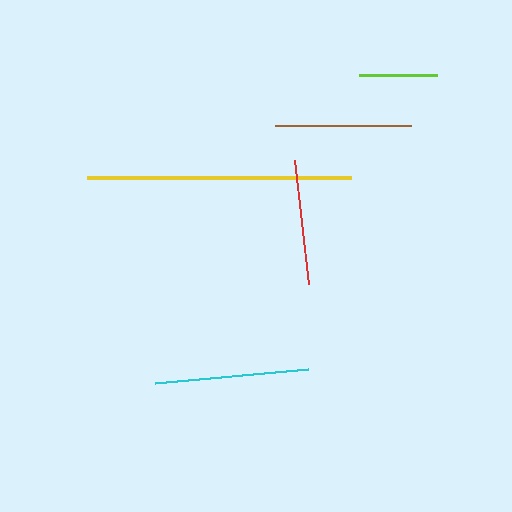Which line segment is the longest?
The yellow line is the longest at approximately 263 pixels.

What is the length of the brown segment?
The brown segment is approximately 136 pixels long.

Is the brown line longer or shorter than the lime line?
The brown line is longer than the lime line.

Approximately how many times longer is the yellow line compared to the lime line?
The yellow line is approximately 3.4 times the length of the lime line.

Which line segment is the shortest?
The lime line is the shortest at approximately 77 pixels.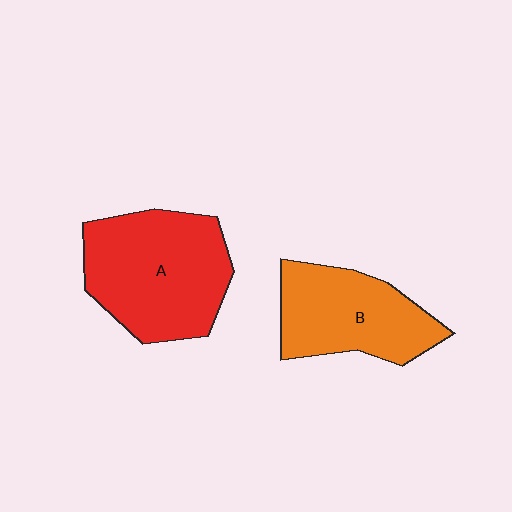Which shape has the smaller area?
Shape B (orange).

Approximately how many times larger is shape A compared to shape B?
Approximately 1.3 times.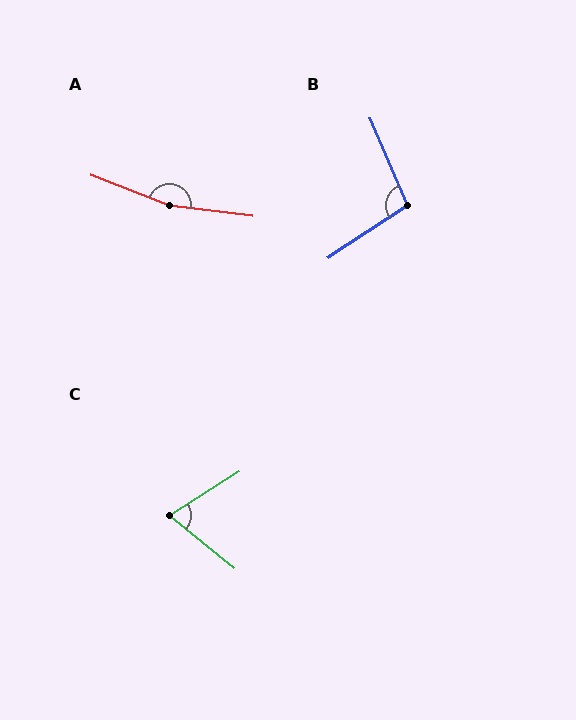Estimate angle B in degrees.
Approximately 101 degrees.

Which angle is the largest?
A, at approximately 166 degrees.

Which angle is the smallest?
C, at approximately 71 degrees.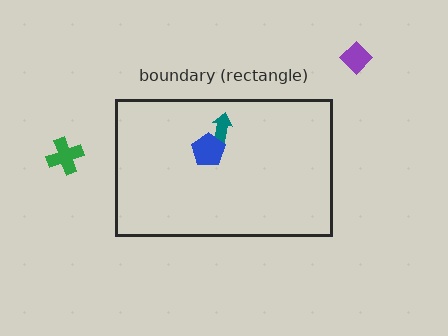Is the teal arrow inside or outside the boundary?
Inside.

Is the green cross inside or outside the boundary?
Outside.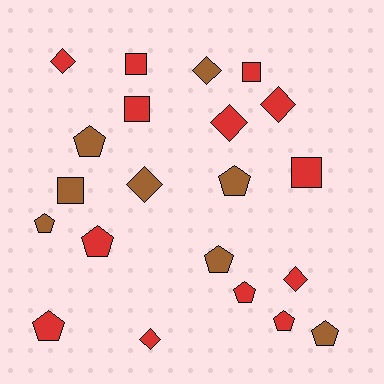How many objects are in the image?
There are 21 objects.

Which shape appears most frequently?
Pentagon, with 9 objects.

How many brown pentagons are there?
There are 5 brown pentagons.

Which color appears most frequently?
Red, with 13 objects.